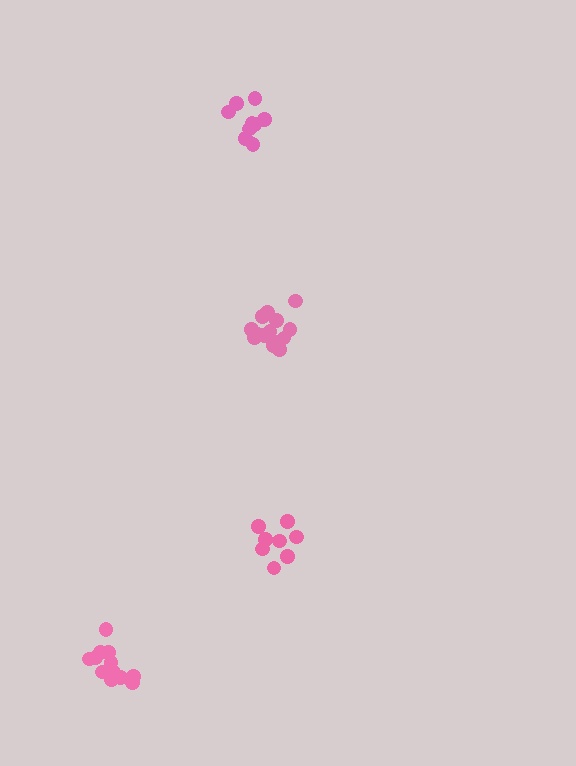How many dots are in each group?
Group 1: 14 dots, Group 2: 8 dots, Group 3: 9 dots, Group 4: 12 dots (43 total).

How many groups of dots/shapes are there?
There are 4 groups.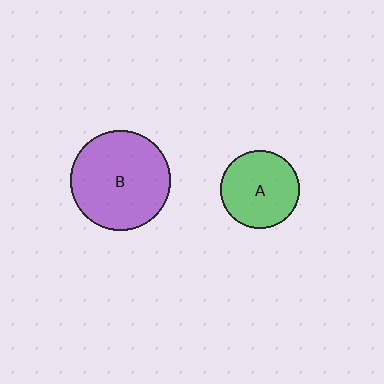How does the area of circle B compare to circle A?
Approximately 1.6 times.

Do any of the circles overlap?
No, none of the circles overlap.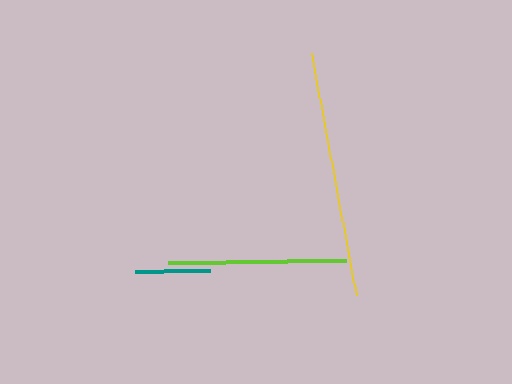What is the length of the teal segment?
The teal segment is approximately 74 pixels long.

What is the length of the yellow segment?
The yellow segment is approximately 246 pixels long.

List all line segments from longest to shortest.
From longest to shortest: yellow, lime, teal.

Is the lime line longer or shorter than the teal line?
The lime line is longer than the teal line.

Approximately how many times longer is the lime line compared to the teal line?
The lime line is approximately 2.4 times the length of the teal line.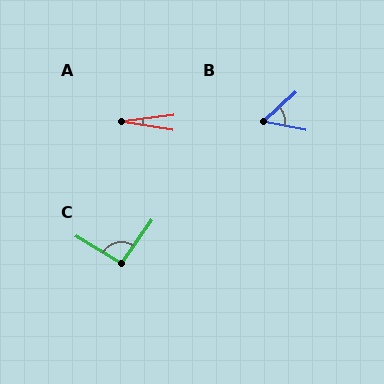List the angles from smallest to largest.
A (16°), B (53°), C (94°).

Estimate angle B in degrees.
Approximately 53 degrees.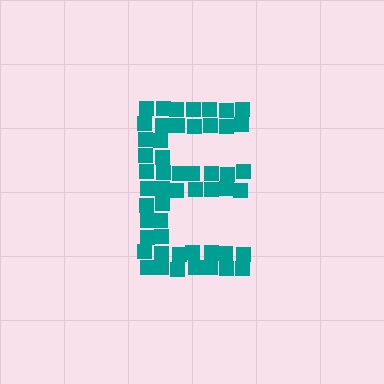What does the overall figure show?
The overall figure shows the letter E.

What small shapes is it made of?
It is made of small squares.